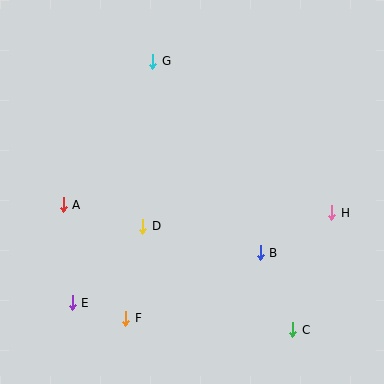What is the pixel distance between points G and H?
The distance between G and H is 235 pixels.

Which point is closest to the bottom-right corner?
Point C is closest to the bottom-right corner.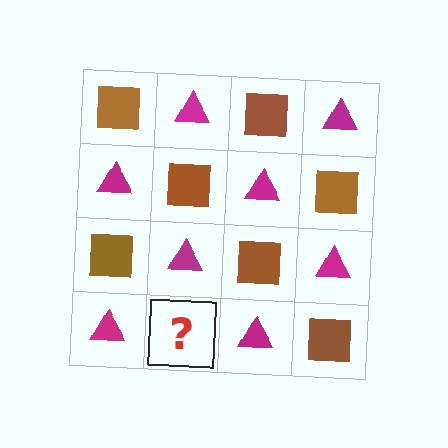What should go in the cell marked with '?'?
The missing cell should contain a brown square.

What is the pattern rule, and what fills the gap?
The rule is that it alternates brown square and magenta triangle in a checkerboard pattern. The gap should be filled with a brown square.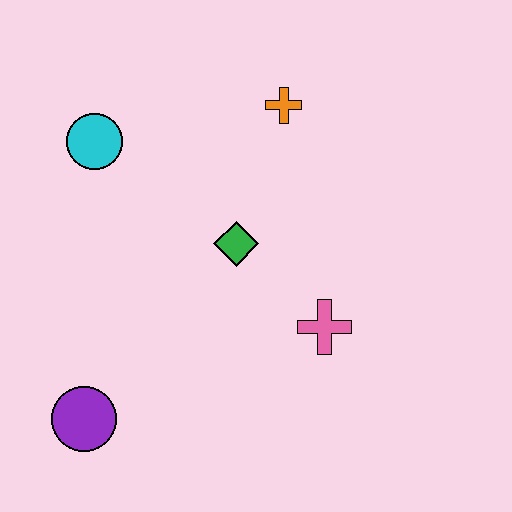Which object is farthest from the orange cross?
The purple circle is farthest from the orange cross.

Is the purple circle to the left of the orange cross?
Yes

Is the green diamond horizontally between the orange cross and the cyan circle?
Yes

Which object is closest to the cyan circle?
The green diamond is closest to the cyan circle.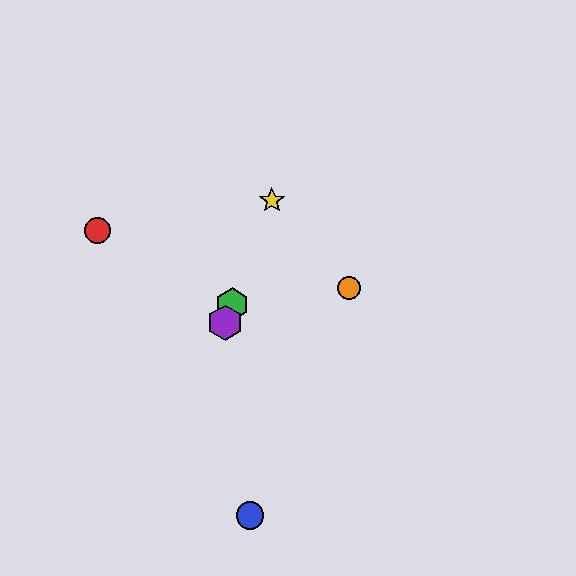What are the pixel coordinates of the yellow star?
The yellow star is at (272, 200).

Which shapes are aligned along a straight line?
The green hexagon, the yellow star, the purple hexagon are aligned along a straight line.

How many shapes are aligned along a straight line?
3 shapes (the green hexagon, the yellow star, the purple hexagon) are aligned along a straight line.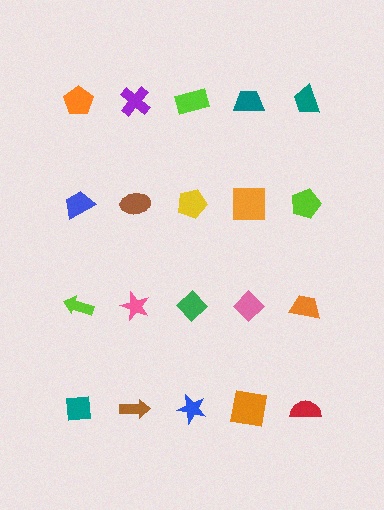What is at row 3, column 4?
A pink diamond.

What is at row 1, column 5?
A teal trapezoid.